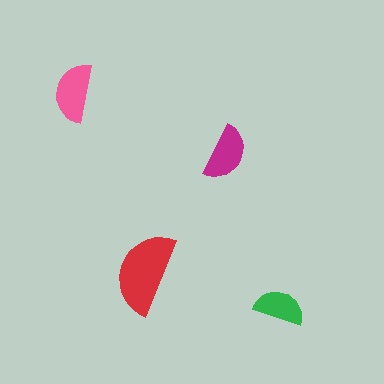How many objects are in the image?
There are 4 objects in the image.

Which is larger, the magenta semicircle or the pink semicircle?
The pink one.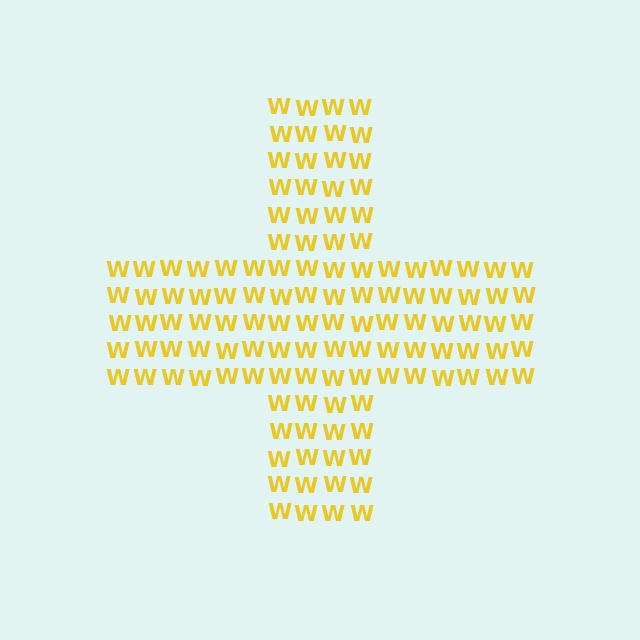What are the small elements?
The small elements are letter W's.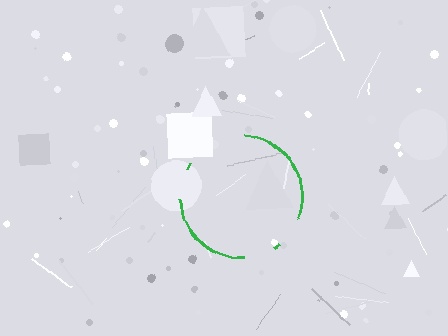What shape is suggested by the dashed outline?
The dashed outline suggests a circle.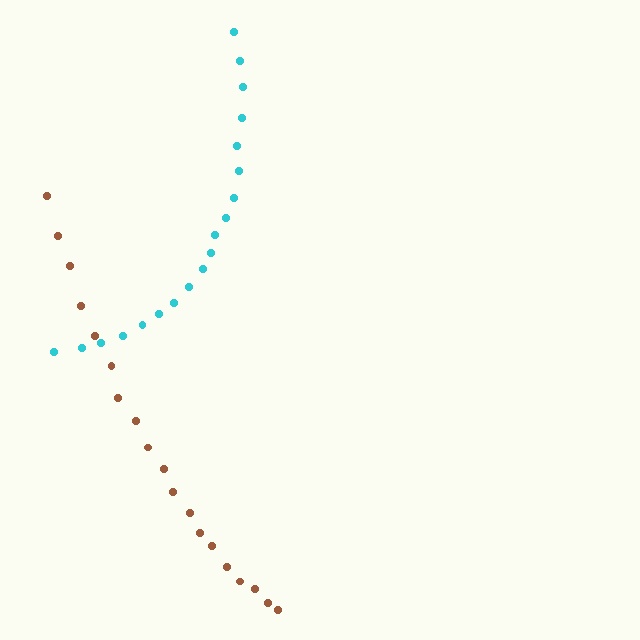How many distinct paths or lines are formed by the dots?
There are 2 distinct paths.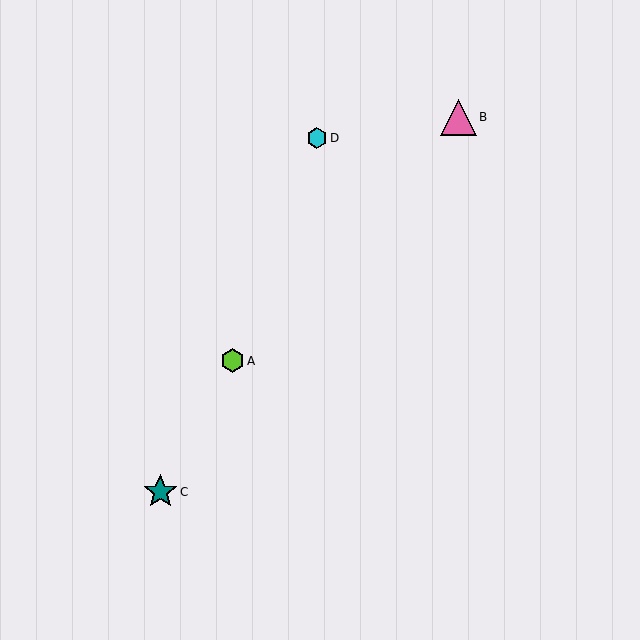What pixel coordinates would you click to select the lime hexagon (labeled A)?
Click at (233, 361) to select the lime hexagon A.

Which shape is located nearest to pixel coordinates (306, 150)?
The cyan hexagon (labeled D) at (317, 138) is nearest to that location.